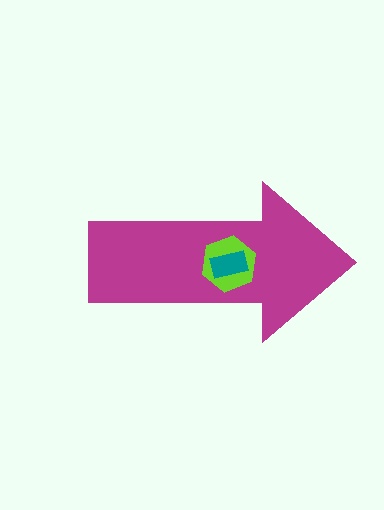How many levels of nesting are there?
3.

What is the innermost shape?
The teal rectangle.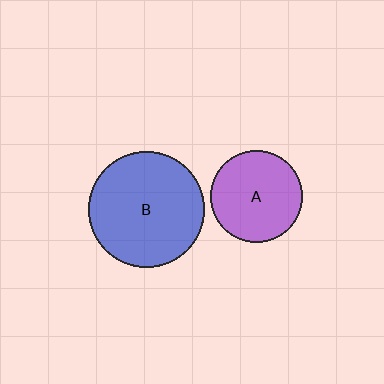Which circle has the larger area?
Circle B (blue).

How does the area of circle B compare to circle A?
Approximately 1.6 times.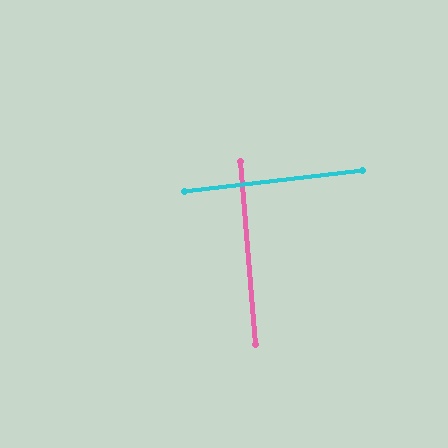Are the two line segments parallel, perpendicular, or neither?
Perpendicular — they meet at approximately 88°.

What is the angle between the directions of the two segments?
Approximately 88 degrees.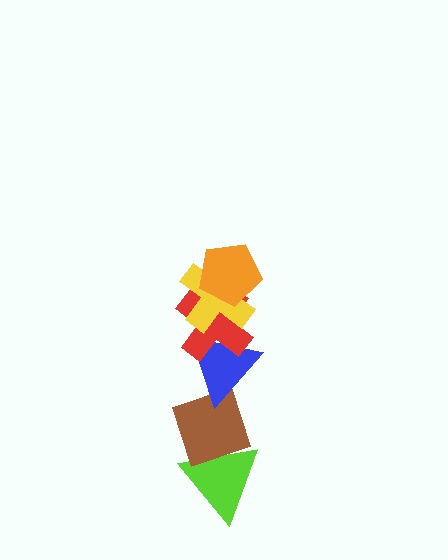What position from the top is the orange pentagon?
The orange pentagon is 1st from the top.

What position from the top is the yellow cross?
The yellow cross is 2nd from the top.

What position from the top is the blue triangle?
The blue triangle is 4th from the top.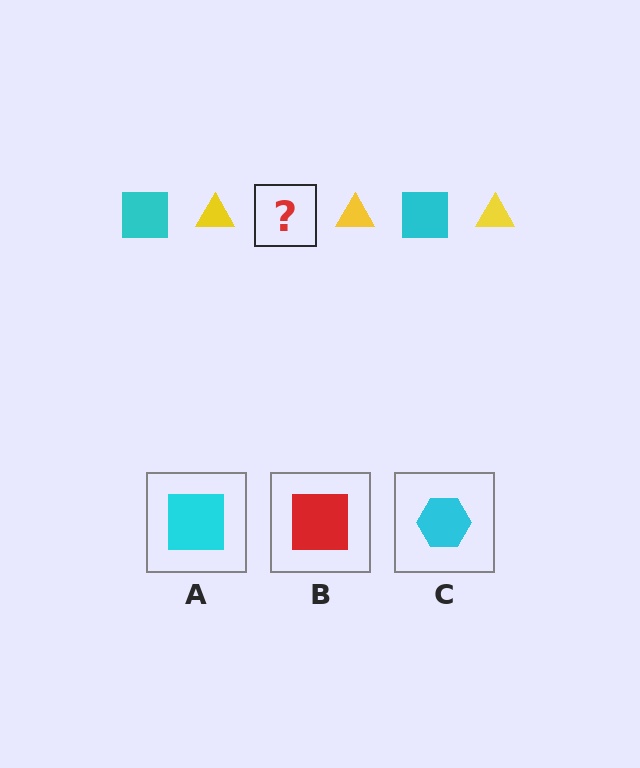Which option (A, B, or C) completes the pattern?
A.